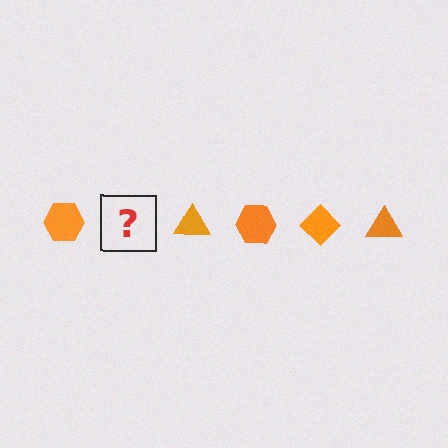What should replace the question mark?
The question mark should be replaced with an orange diamond.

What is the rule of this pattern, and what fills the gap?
The rule is that the pattern cycles through hexagon, diamond, triangle shapes in orange. The gap should be filled with an orange diamond.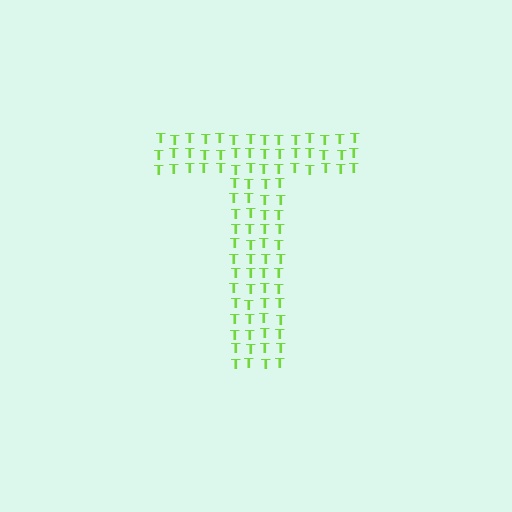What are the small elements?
The small elements are letter T's.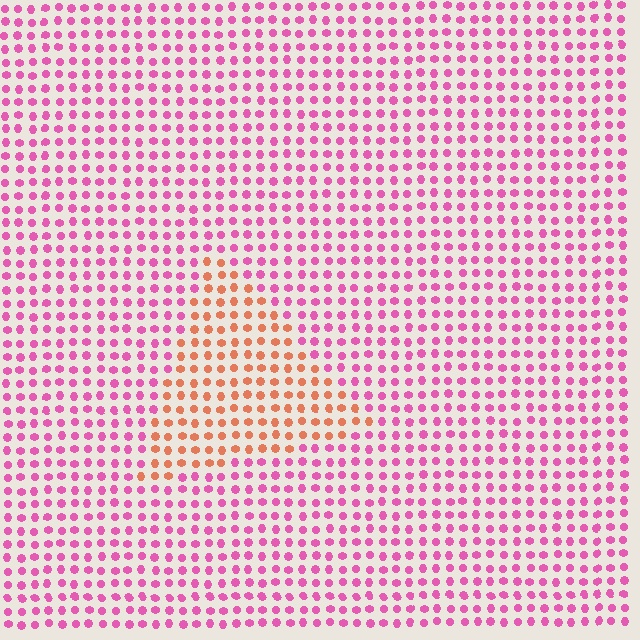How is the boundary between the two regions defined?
The boundary is defined purely by a slight shift in hue (about 52 degrees). Spacing, size, and orientation are identical on both sides.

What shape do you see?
I see a triangle.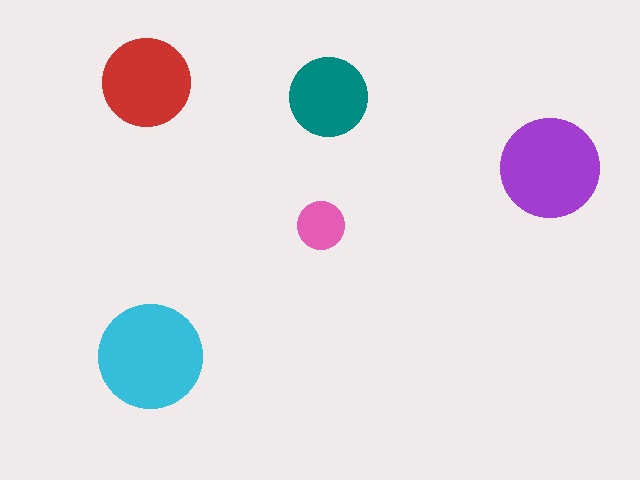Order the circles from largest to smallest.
the cyan one, the purple one, the red one, the teal one, the pink one.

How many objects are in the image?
There are 5 objects in the image.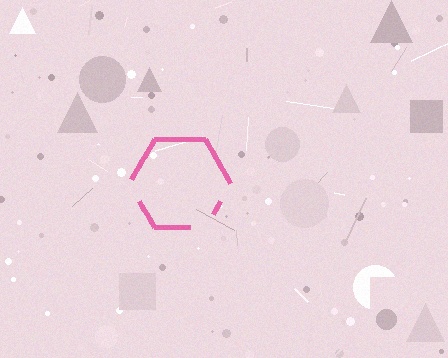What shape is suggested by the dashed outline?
The dashed outline suggests a hexagon.